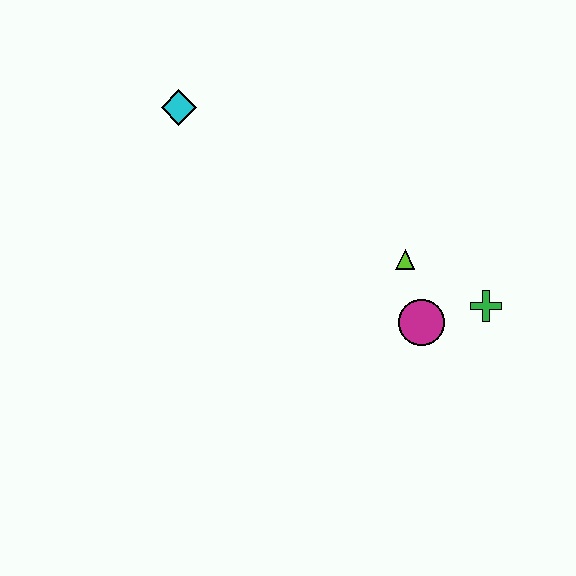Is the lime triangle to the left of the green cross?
Yes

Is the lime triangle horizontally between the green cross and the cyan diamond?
Yes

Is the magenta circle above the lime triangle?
No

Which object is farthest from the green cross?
The cyan diamond is farthest from the green cross.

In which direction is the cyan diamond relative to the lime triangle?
The cyan diamond is to the left of the lime triangle.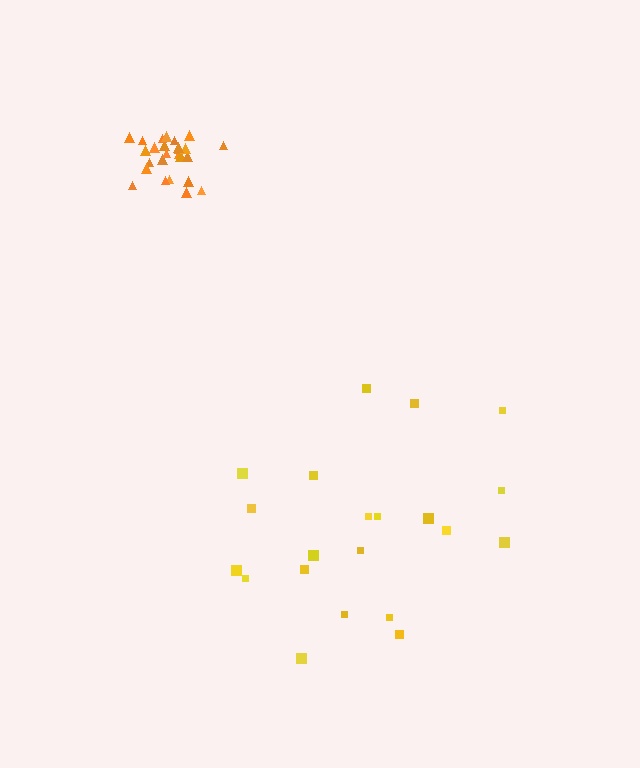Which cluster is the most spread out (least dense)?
Yellow.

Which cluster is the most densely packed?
Orange.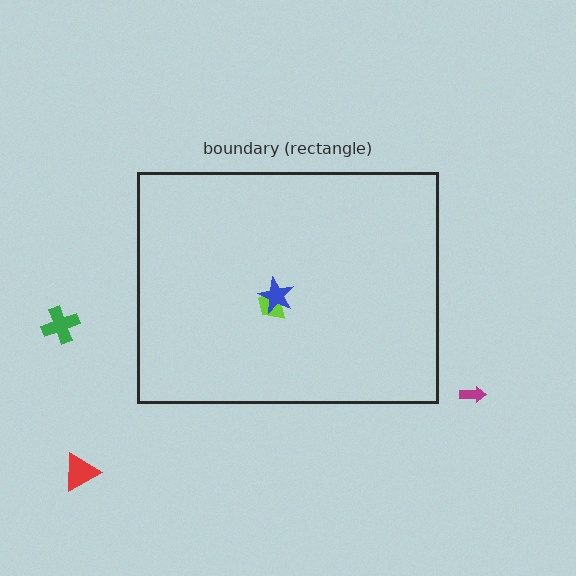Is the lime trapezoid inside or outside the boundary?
Inside.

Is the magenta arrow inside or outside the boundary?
Outside.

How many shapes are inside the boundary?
2 inside, 3 outside.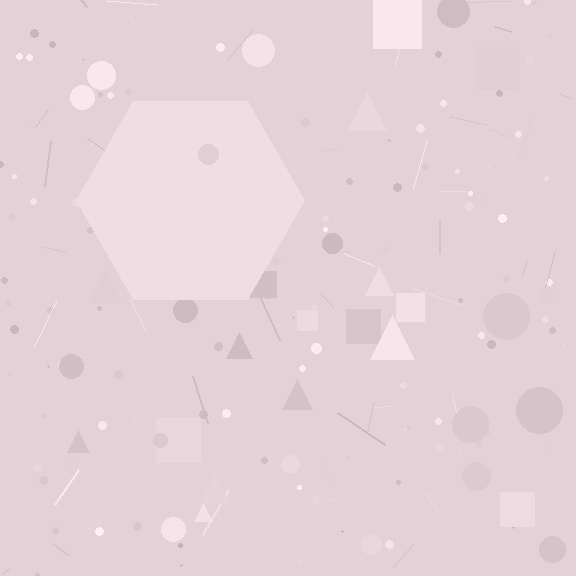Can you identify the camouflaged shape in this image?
The camouflaged shape is a hexagon.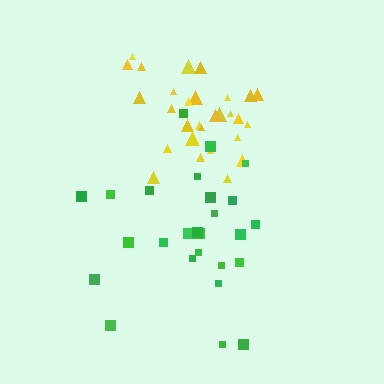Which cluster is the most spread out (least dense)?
Green.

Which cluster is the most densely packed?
Yellow.